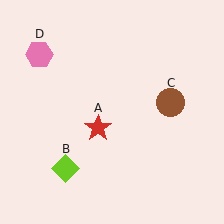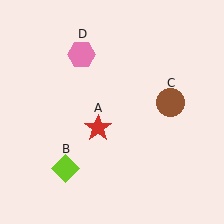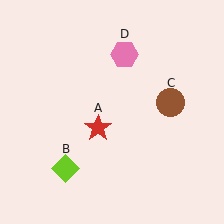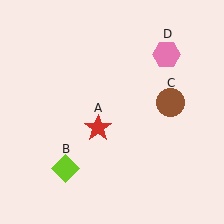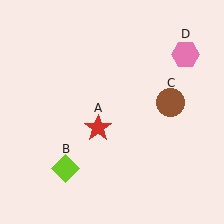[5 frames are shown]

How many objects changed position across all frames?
1 object changed position: pink hexagon (object D).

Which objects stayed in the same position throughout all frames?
Red star (object A) and lime diamond (object B) and brown circle (object C) remained stationary.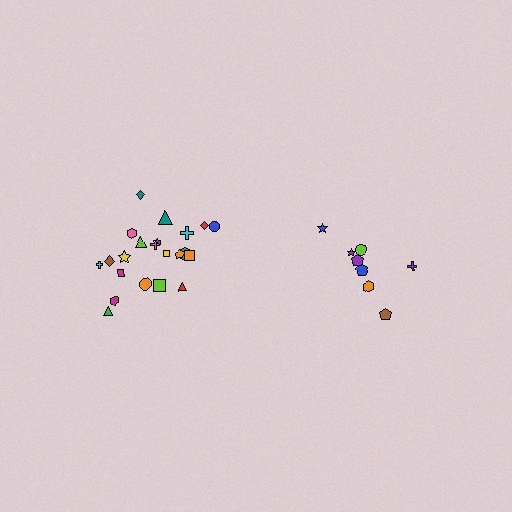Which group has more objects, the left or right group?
The left group.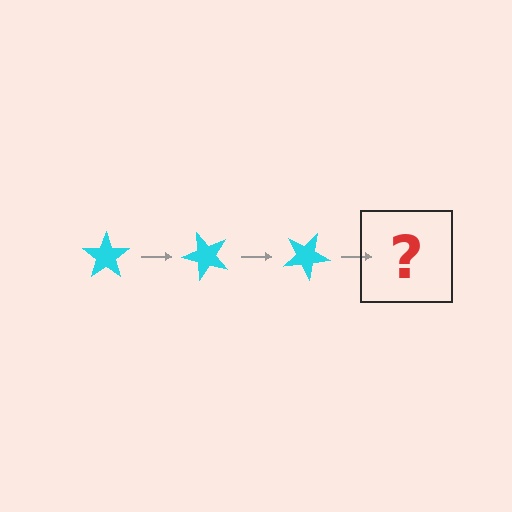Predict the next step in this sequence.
The next step is a cyan star rotated 150 degrees.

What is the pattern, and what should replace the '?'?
The pattern is that the star rotates 50 degrees each step. The '?' should be a cyan star rotated 150 degrees.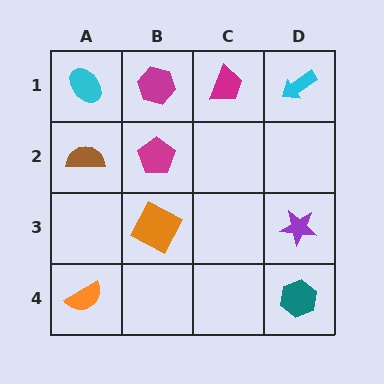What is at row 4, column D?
A teal hexagon.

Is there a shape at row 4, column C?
No, that cell is empty.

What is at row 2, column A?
A brown semicircle.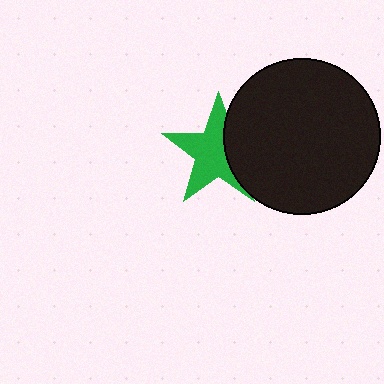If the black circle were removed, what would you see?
You would see the complete green star.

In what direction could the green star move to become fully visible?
The green star could move left. That would shift it out from behind the black circle entirely.